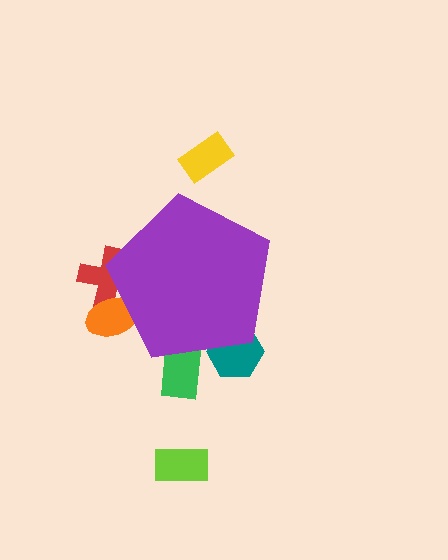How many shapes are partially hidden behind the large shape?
4 shapes are partially hidden.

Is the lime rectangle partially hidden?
No, the lime rectangle is fully visible.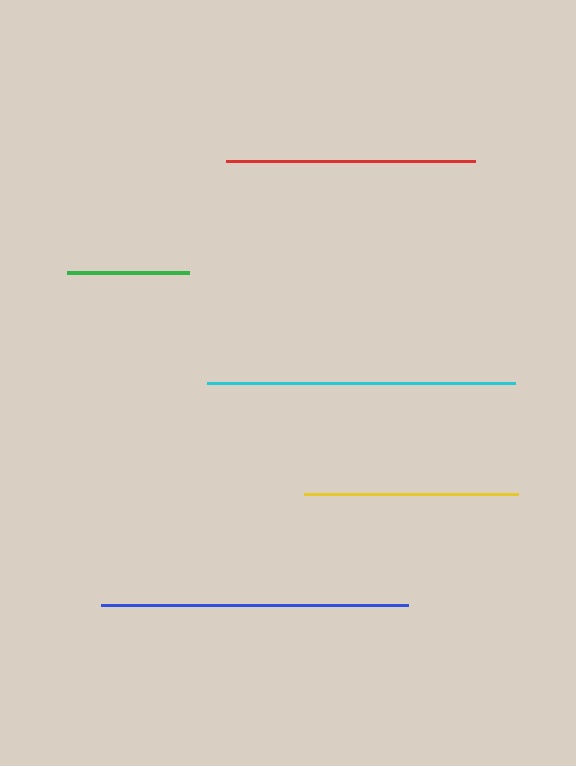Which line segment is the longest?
The cyan line is the longest at approximately 308 pixels.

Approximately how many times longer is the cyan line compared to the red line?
The cyan line is approximately 1.2 times the length of the red line.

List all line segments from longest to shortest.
From longest to shortest: cyan, blue, red, yellow, green.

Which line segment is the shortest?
The green line is the shortest at approximately 122 pixels.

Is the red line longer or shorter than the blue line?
The blue line is longer than the red line.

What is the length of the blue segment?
The blue segment is approximately 307 pixels long.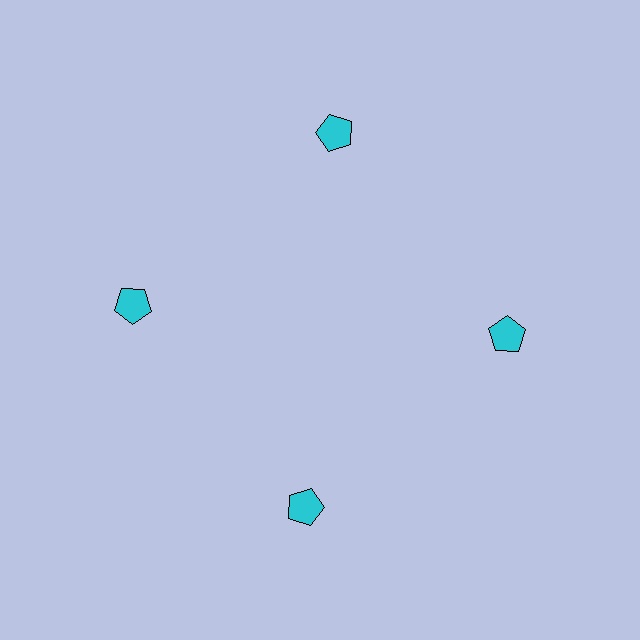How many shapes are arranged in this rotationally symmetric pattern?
There are 4 shapes, arranged in 4 groups of 1.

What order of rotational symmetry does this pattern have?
This pattern has 4-fold rotational symmetry.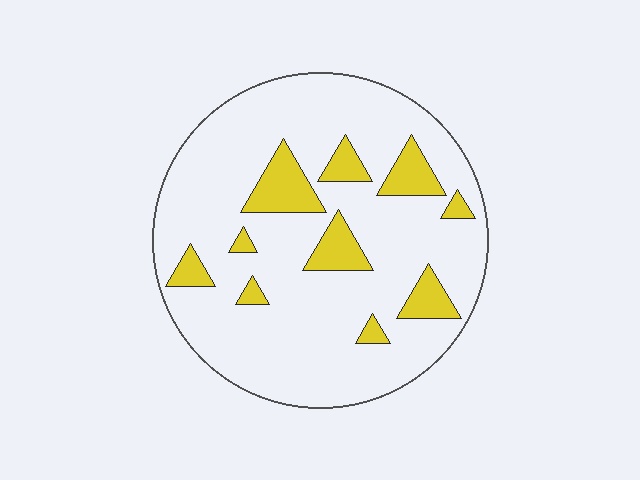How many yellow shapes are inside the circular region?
10.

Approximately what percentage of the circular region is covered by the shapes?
Approximately 15%.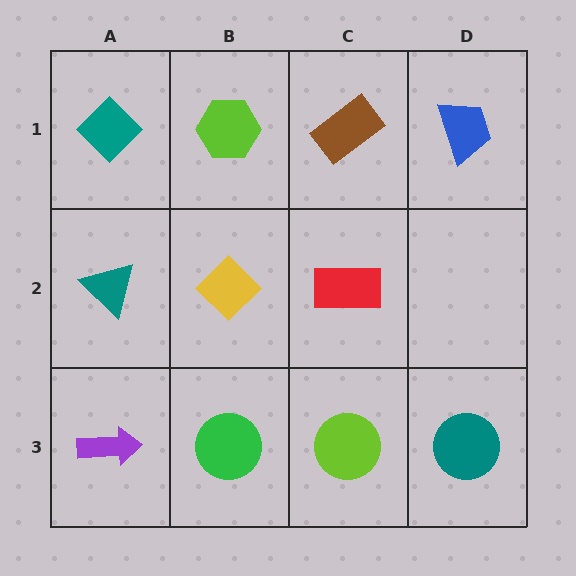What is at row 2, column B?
A yellow diamond.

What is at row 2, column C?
A red rectangle.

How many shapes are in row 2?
3 shapes.